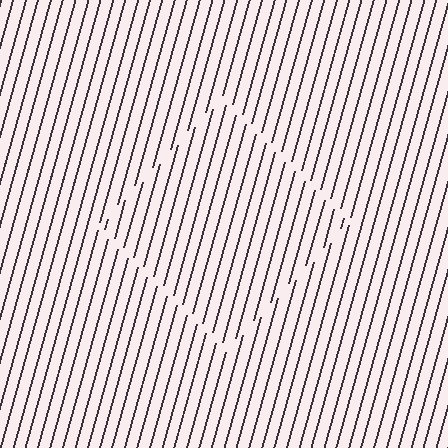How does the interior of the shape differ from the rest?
The interior of the shape contains the same grating, shifted by half a period — the contour is defined by the phase discontinuity where line-ends from the inner and outer gratings abut.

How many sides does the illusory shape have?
4 sides — the line-ends trace a square.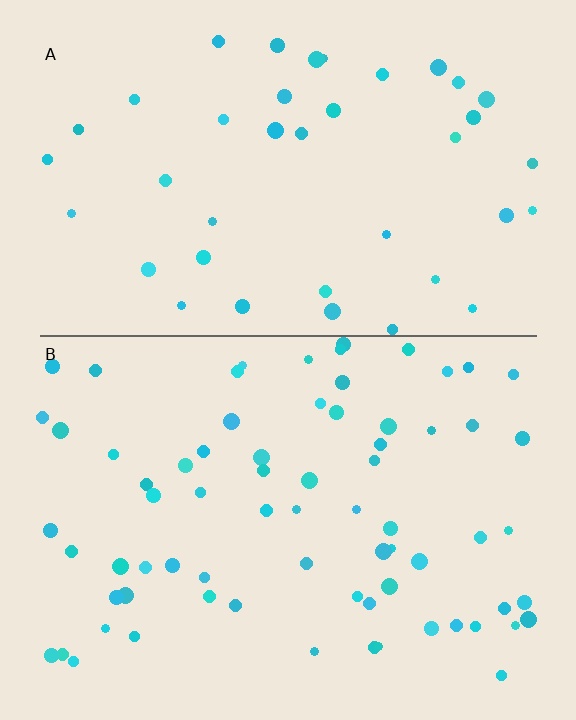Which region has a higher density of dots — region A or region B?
B (the bottom).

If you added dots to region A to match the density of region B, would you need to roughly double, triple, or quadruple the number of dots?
Approximately double.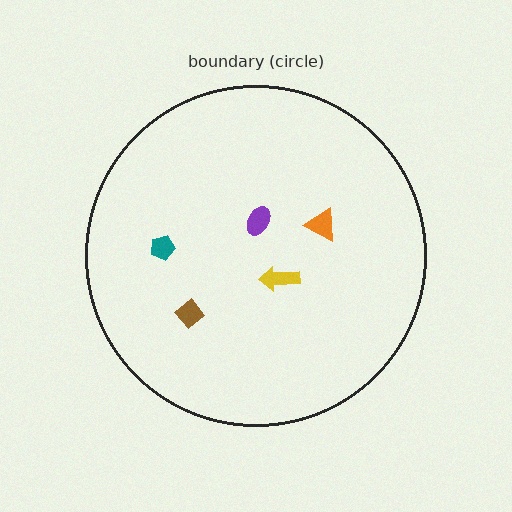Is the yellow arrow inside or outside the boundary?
Inside.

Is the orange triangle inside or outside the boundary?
Inside.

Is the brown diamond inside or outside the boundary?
Inside.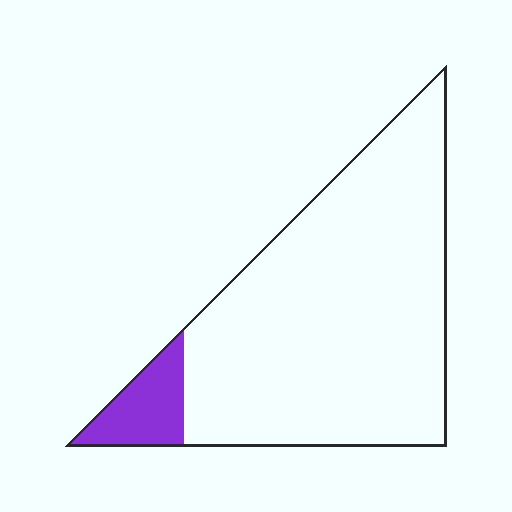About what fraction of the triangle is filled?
About one tenth (1/10).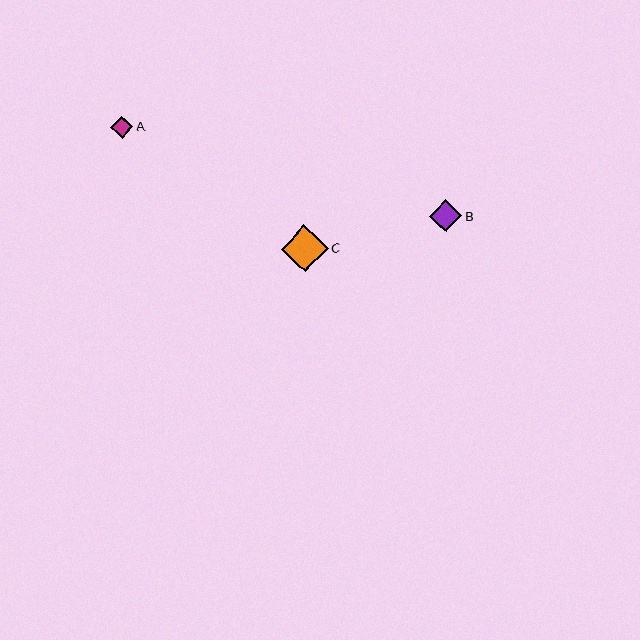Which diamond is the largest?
Diamond C is the largest with a size of approximately 47 pixels.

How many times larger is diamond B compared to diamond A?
Diamond B is approximately 1.5 times the size of diamond A.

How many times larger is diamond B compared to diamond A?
Diamond B is approximately 1.5 times the size of diamond A.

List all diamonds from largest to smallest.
From largest to smallest: C, B, A.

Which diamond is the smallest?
Diamond A is the smallest with a size of approximately 22 pixels.